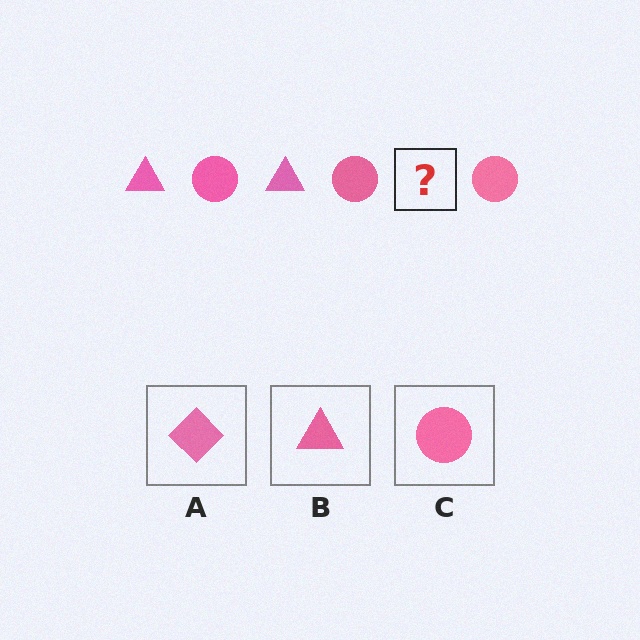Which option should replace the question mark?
Option B.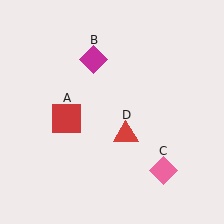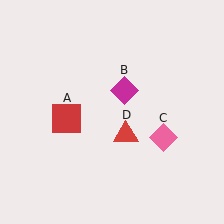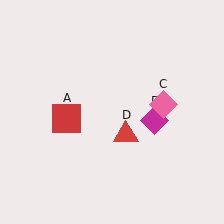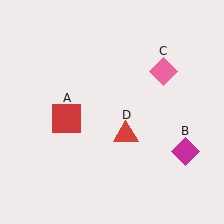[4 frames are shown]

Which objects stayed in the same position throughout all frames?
Red square (object A) and red triangle (object D) remained stationary.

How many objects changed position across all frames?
2 objects changed position: magenta diamond (object B), pink diamond (object C).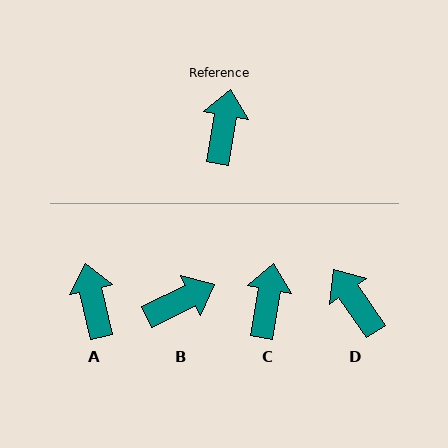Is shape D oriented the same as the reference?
No, it is off by about 44 degrees.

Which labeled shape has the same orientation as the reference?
C.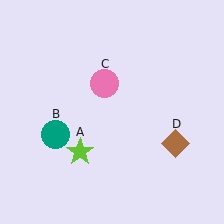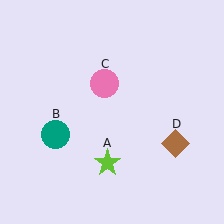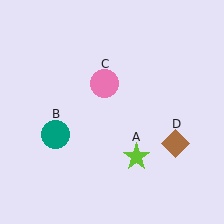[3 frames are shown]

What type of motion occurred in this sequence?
The lime star (object A) rotated counterclockwise around the center of the scene.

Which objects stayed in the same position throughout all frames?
Teal circle (object B) and pink circle (object C) and brown diamond (object D) remained stationary.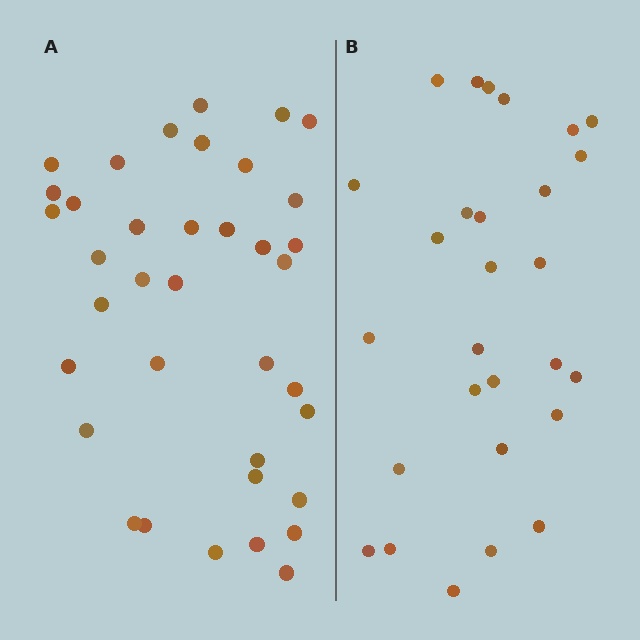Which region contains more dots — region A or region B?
Region A (the left region) has more dots.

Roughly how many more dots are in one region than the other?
Region A has roughly 8 or so more dots than region B.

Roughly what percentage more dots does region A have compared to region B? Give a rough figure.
About 30% more.